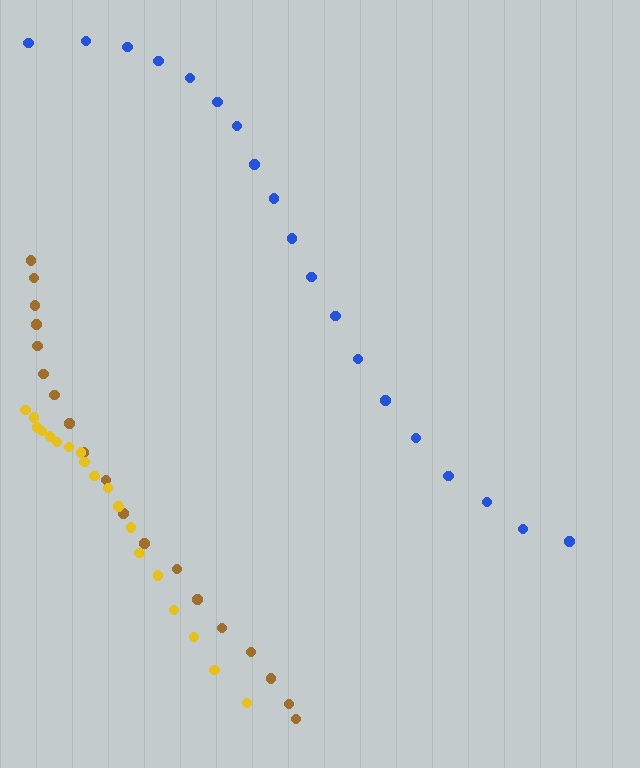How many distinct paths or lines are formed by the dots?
There are 3 distinct paths.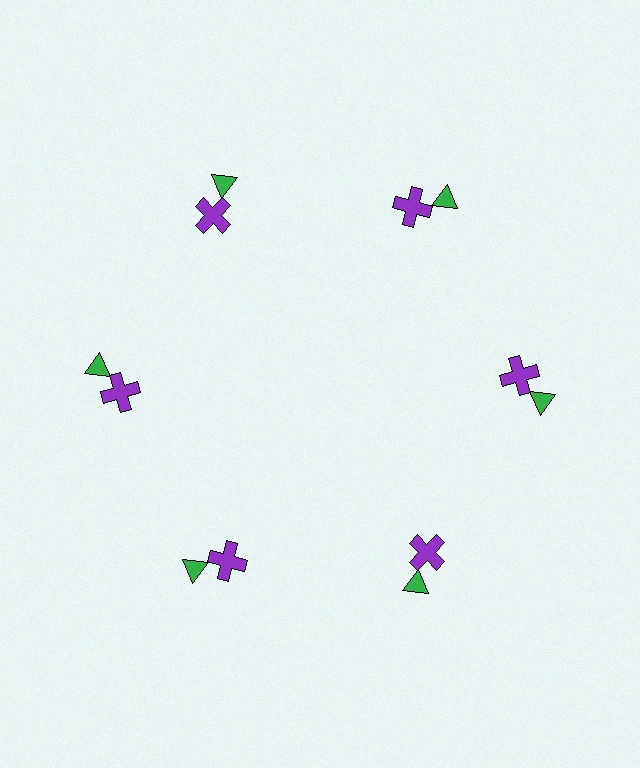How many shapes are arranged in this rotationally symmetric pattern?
There are 12 shapes, arranged in 6 groups of 2.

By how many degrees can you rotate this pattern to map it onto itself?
The pattern maps onto itself every 60 degrees of rotation.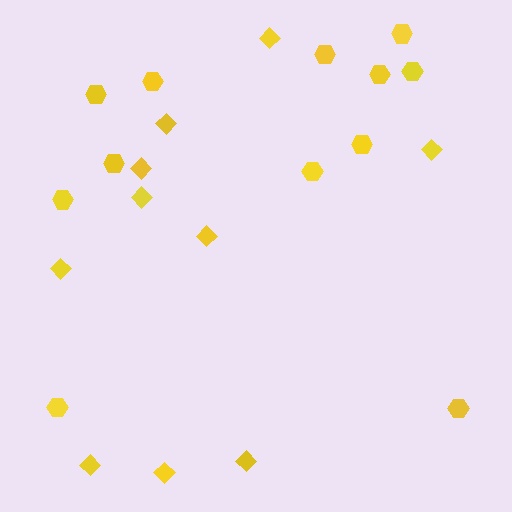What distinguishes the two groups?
There are 2 groups: one group of diamonds (10) and one group of hexagons (12).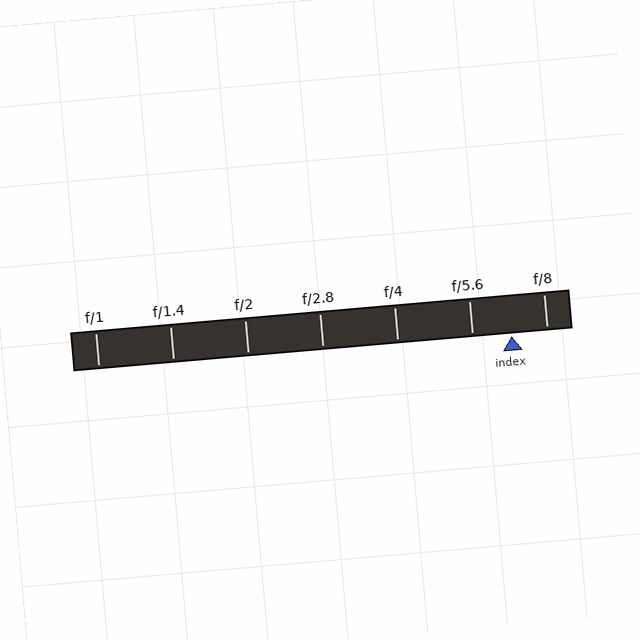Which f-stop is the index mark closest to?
The index mark is closest to f/8.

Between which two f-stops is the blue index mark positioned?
The index mark is between f/5.6 and f/8.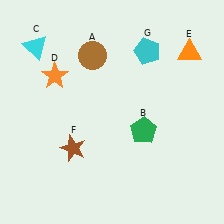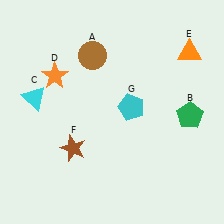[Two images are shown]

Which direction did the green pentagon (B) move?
The green pentagon (B) moved right.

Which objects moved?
The objects that moved are: the green pentagon (B), the cyan triangle (C), the cyan pentagon (G).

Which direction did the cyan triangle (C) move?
The cyan triangle (C) moved down.